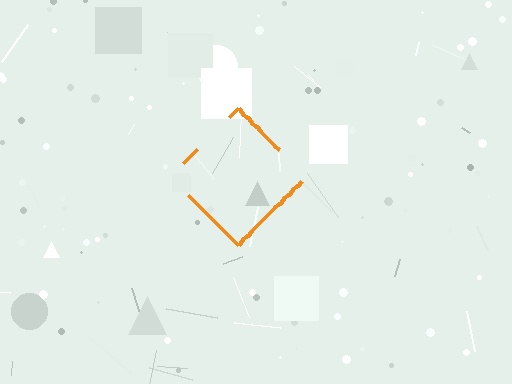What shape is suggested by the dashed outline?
The dashed outline suggests a diamond.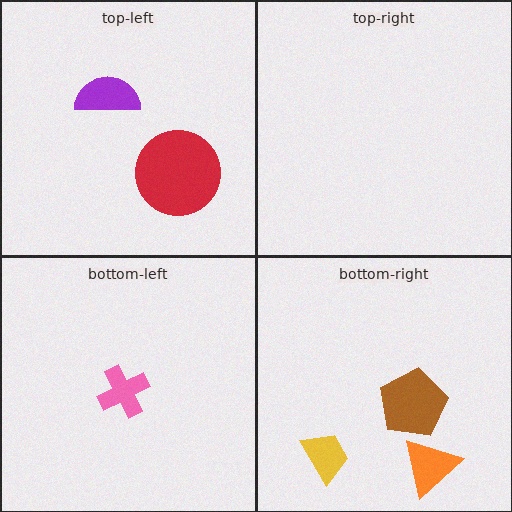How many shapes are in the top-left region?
2.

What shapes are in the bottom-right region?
The brown pentagon, the orange triangle, the yellow trapezoid.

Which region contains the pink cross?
The bottom-left region.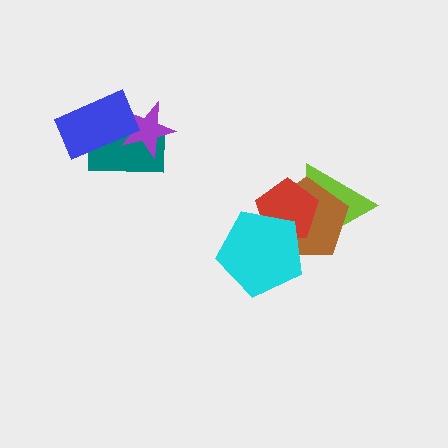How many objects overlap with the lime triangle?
3 objects overlap with the lime triangle.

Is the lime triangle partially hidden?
Yes, it is partially covered by another shape.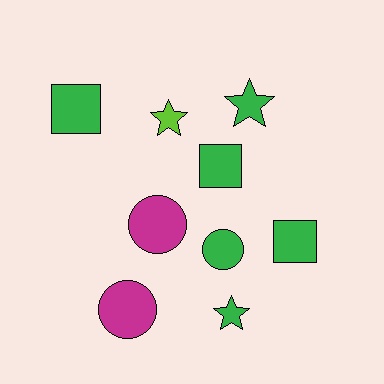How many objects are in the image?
There are 9 objects.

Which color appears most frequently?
Green, with 6 objects.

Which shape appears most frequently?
Star, with 3 objects.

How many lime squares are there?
There are no lime squares.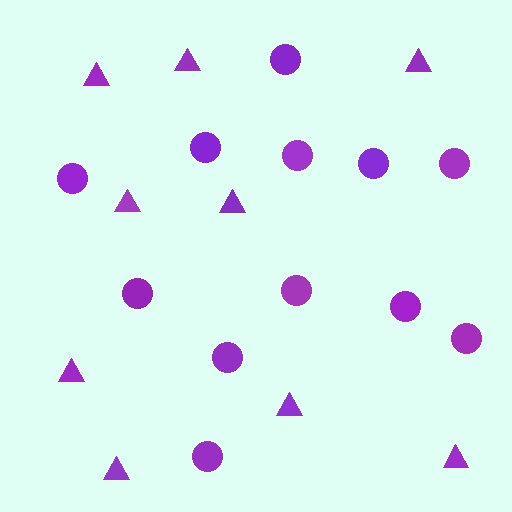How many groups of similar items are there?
There are 2 groups: one group of triangles (9) and one group of circles (12).